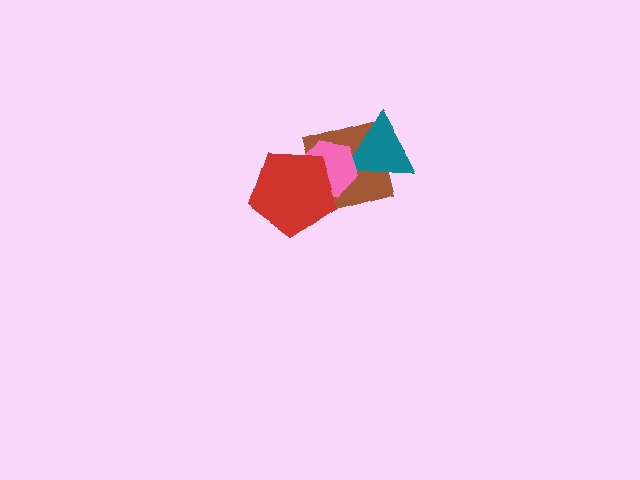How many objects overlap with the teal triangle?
2 objects overlap with the teal triangle.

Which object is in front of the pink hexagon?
The red pentagon is in front of the pink hexagon.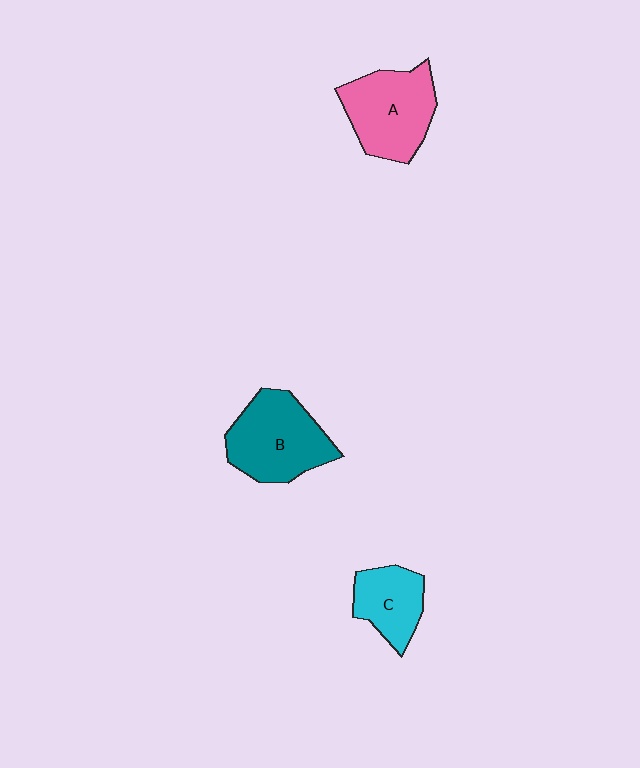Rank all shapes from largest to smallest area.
From largest to smallest: B (teal), A (pink), C (cyan).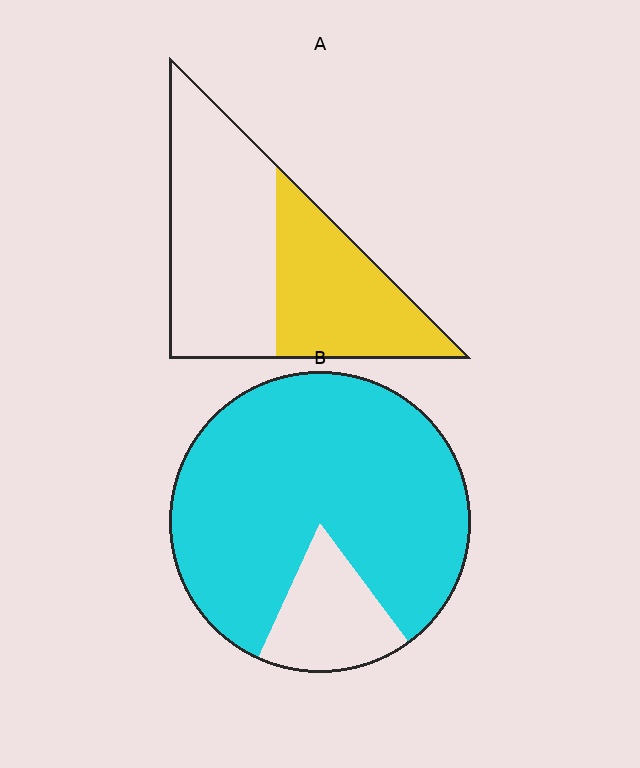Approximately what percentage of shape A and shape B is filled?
A is approximately 40% and B is approximately 85%.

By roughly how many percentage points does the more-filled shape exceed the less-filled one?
By roughly 40 percentage points (B over A).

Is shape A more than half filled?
No.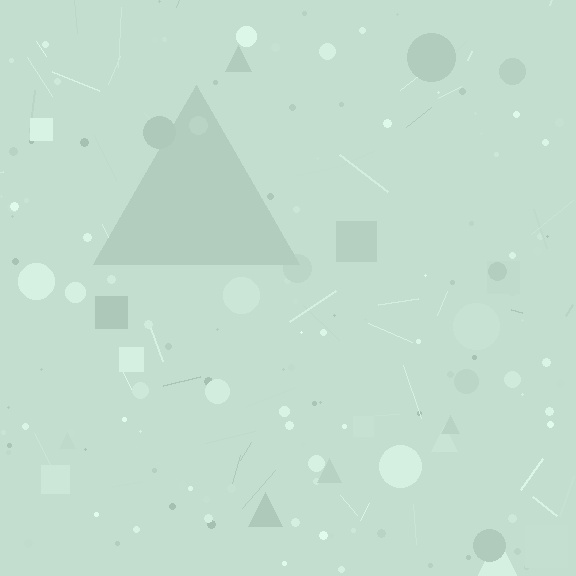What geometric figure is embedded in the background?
A triangle is embedded in the background.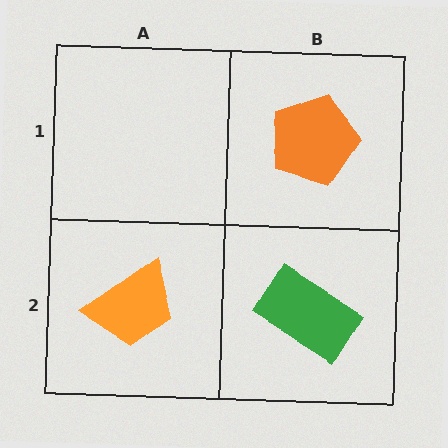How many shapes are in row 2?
2 shapes.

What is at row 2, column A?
An orange trapezoid.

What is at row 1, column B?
An orange pentagon.